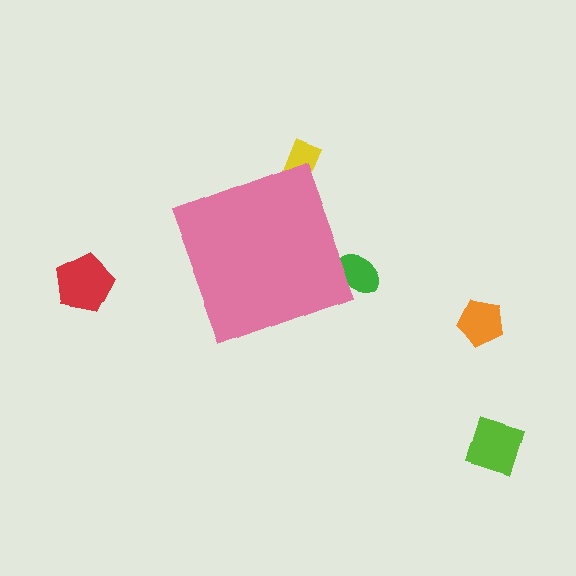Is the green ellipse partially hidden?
Yes, the green ellipse is partially hidden behind the pink diamond.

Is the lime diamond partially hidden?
No, the lime diamond is fully visible.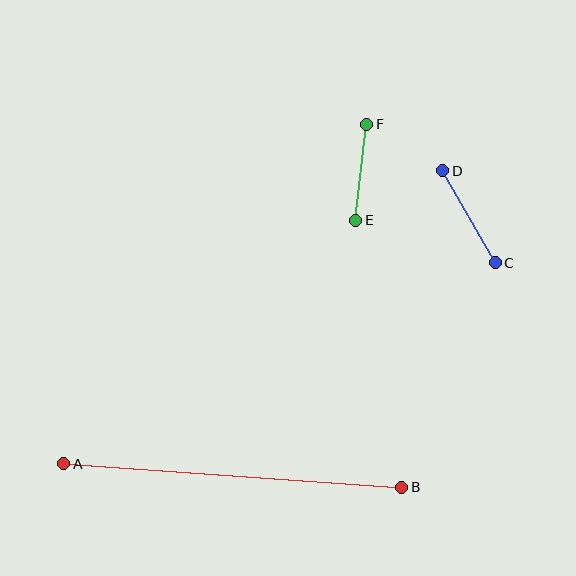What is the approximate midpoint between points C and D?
The midpoint is at approximately (469, 217) pixels.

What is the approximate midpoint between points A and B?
The midpoint is at approximately (233, 475) pixels.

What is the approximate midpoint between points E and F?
The midpoint is at approximately (361, 172) pixels.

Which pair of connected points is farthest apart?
Points A and B are farthest apart.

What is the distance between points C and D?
The distance is approximately 106 pixels.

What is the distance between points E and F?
The distance is approximately 96 pixels.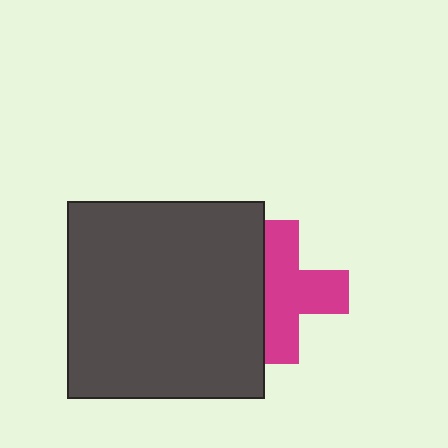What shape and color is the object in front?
The object in front is a dark gray square.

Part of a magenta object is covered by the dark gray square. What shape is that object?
It is a cross.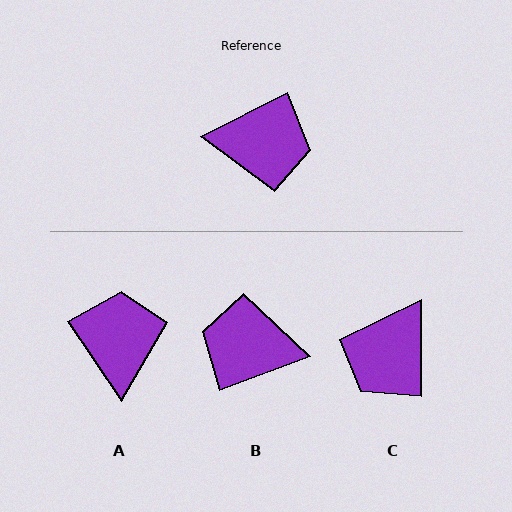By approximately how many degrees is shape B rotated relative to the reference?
Approximately 174 degrees counter-clockwise.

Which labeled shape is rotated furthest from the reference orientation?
B, about 174 degrees away.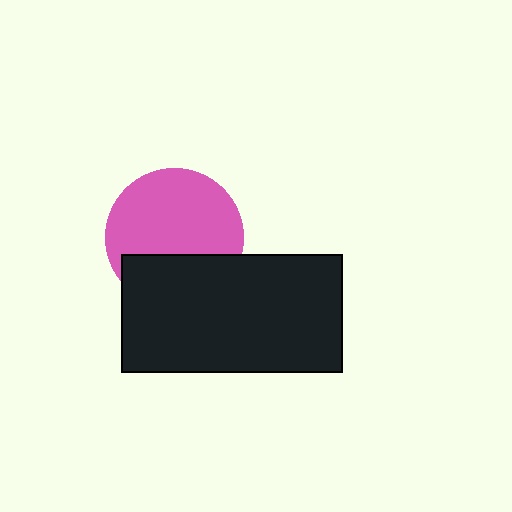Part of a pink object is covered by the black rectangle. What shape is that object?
It is a circle.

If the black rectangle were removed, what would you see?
You would see the complete pink circle.